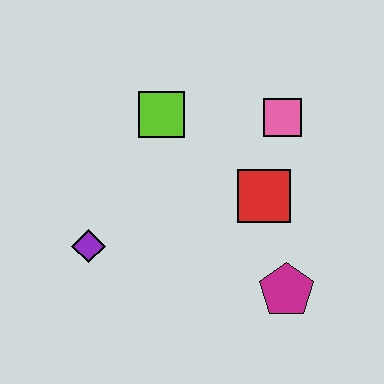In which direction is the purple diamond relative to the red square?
The purple diamond is to the left of the red square.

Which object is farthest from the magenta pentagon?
The lime square is farthest from the magenta pentagon.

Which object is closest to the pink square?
The red square is closest to the pink square.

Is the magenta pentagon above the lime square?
No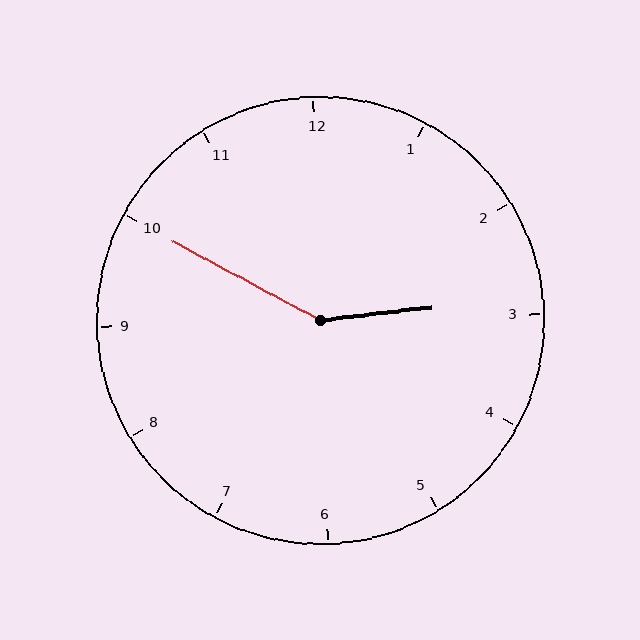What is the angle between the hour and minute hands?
Approximately 145 degrees.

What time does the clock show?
2:50.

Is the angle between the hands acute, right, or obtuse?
It is obtuse.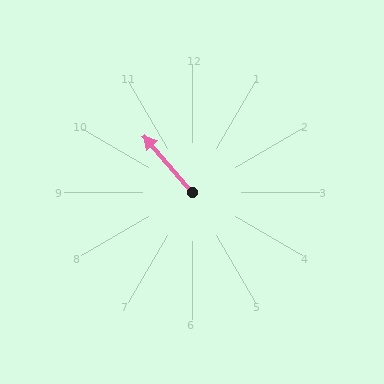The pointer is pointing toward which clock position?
Roughly 11 o'clock.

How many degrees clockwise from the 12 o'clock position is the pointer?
Approximately 319 degrees.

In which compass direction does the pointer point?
Northwest.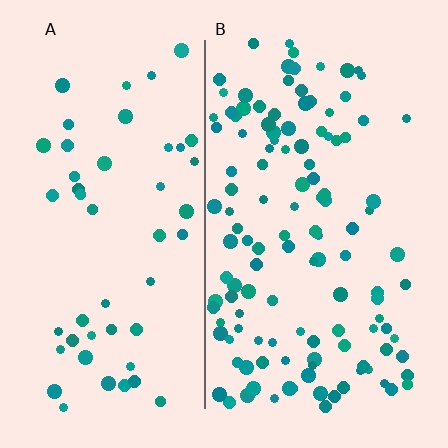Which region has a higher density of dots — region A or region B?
B (the right).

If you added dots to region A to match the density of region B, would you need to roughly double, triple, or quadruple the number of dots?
Approximately triple.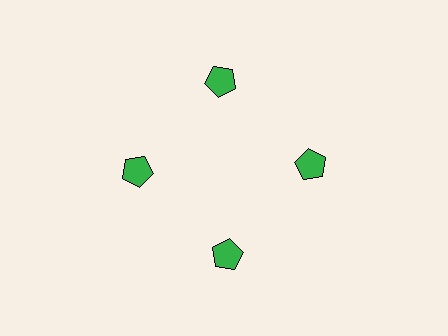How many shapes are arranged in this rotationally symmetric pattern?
There are 4 shapes, arranged in 4 groups of 1.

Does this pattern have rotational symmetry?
Yes, this pattern has 4-fold rotational symmetry. It looks the same after rotating 90 degrees around the center.